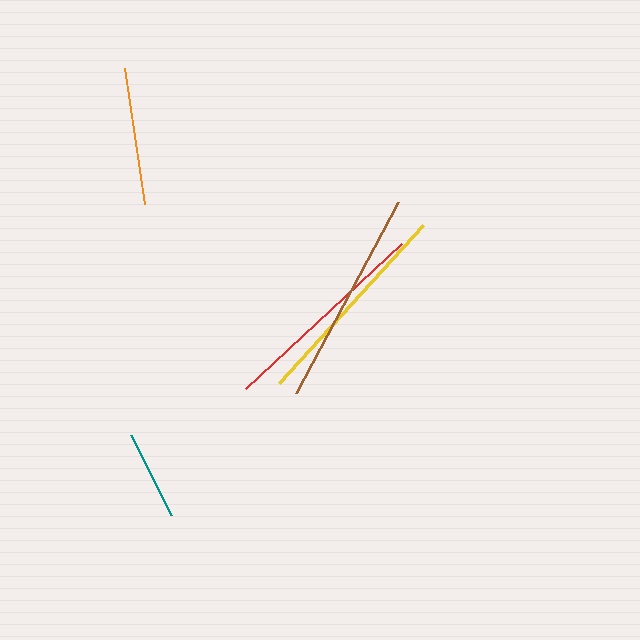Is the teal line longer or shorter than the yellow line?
The yellow line is longer than the teal line.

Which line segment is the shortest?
The teal line is the shortest at approximately 90 pixels.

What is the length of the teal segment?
The teal segment is approximately 90 pixels long.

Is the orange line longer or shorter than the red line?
The red line is longer than the orange line.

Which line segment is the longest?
The brown line is the longest at approximately 216 pixels.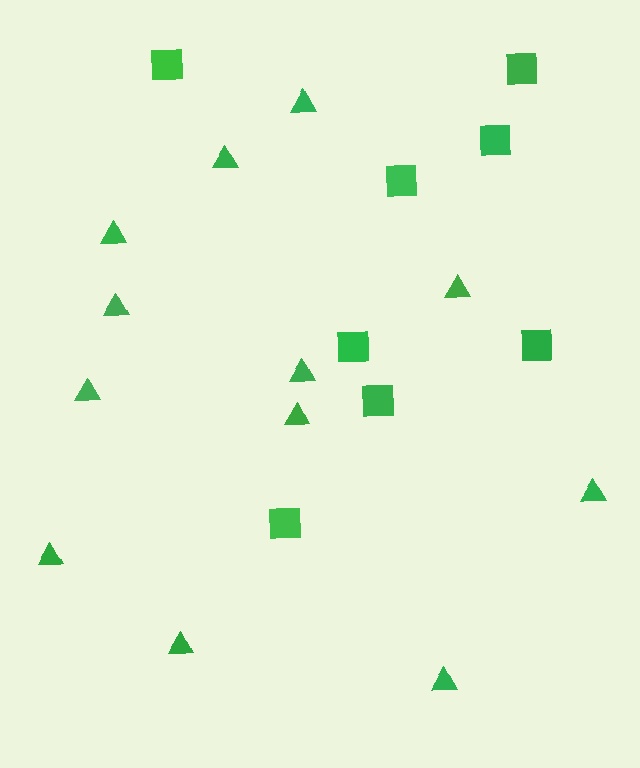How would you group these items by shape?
There are 2 groups: one group of triangles (12) and one group of squares (8).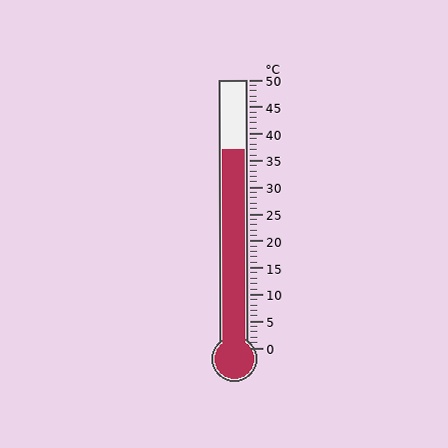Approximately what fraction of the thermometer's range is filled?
The thermometer is filled to approximately 75% of its range.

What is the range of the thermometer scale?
The thermometer scale ranges from 0°C to 50°C.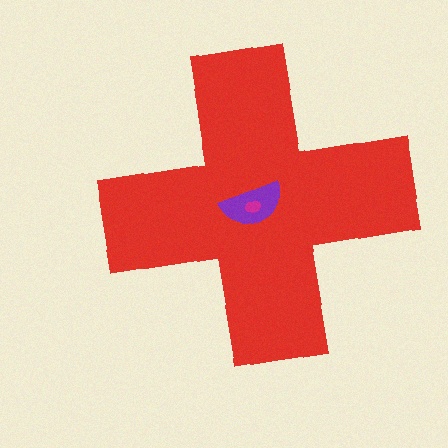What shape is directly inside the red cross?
The purple semicircle.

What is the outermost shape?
The red cross.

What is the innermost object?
The magenta ellipse.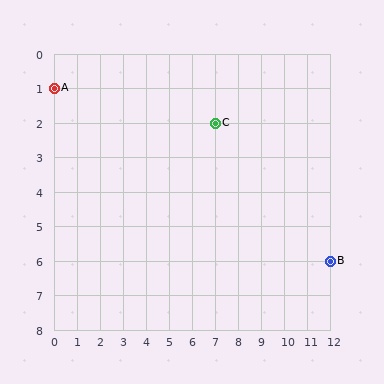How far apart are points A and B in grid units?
Points A and B are 12 columns and 5 rows apart (about 13.0 grid units diagonally).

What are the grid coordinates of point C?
Point C is at grid coordinates (7, 2).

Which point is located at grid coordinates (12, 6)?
Point B is at (12, 6).